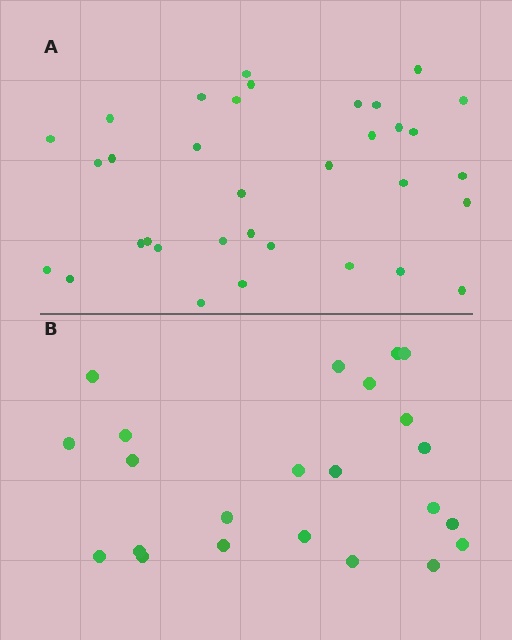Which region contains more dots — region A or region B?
Region A (the top region) has more dots.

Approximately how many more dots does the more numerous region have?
Region A has roughly 12 or so more dots than region B.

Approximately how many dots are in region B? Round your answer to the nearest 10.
About 20 dots. (The exact count is 23, which rounds to 20.)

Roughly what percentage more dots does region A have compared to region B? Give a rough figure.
About 50% more.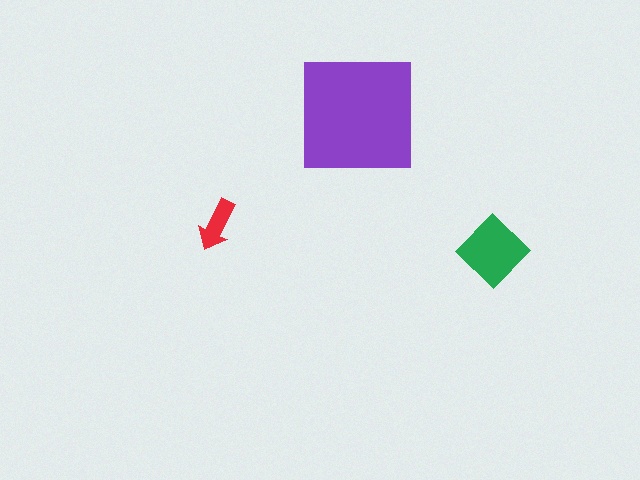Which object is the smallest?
The red arrow.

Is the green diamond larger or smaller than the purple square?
Smaller.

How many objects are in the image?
There are 3 objects in the image.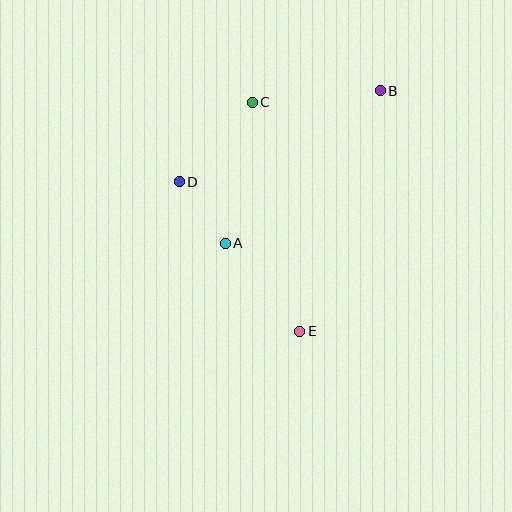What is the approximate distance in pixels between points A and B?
The distance between A and B is approximately 218 pixels.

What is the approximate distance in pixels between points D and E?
The distance between D and E is approximately 192 pixels.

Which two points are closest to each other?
Points A and D are closest to each other.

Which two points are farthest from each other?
Points B and E are farthest from each other.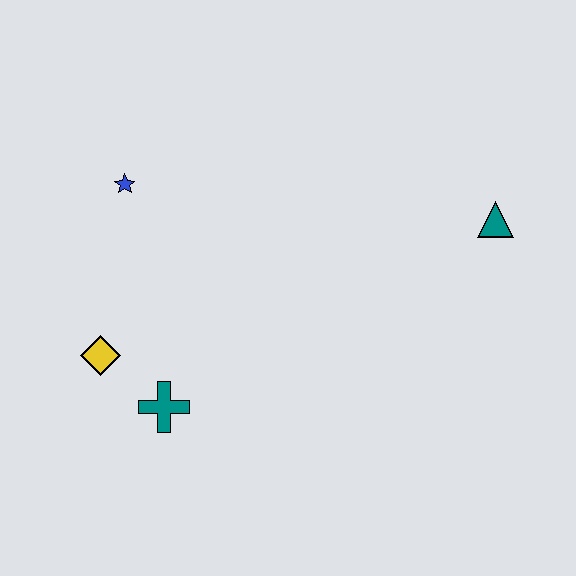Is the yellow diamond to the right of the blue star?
No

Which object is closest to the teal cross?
The yellow diamond is closest to the teal cross.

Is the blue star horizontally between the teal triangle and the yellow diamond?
Yes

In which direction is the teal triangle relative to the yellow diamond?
The teal triangle is to the right of the yellow diamond.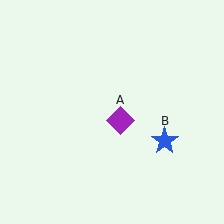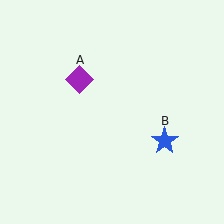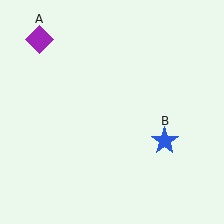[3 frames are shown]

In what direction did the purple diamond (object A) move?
The purple diamond (object A) moved up and to the left.